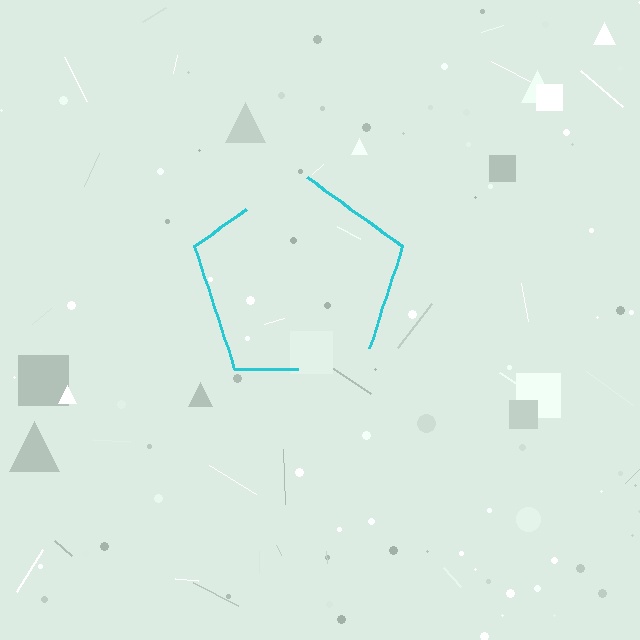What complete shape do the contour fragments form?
The contour fragments form a pentagon.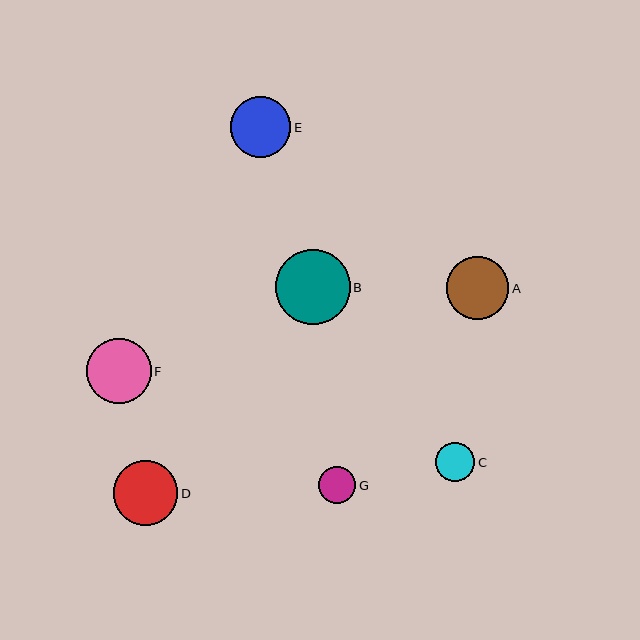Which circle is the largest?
Circle B is the largest with a size of approximately 75 pixels.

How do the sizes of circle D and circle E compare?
Circle D and circle E are approximately the same size.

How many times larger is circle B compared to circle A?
Circle B is approximately 1.2 times the size of circle A.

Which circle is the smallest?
Circle G is the smallest with a size of approximately 37 pixels.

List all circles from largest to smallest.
From largest to smallest: B, F, D, A, E, C, G.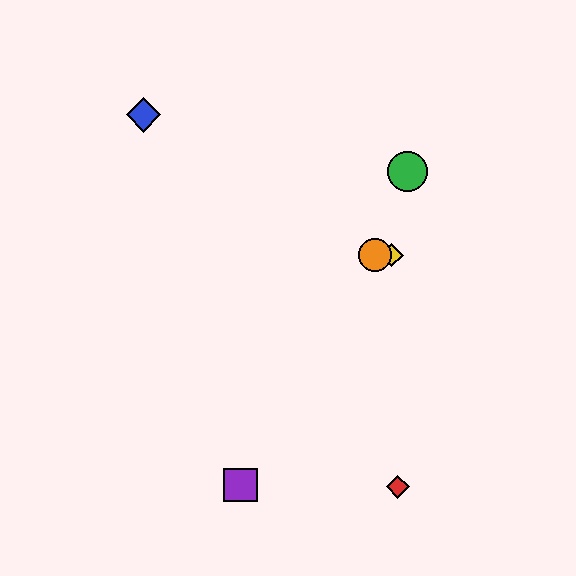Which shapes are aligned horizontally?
The yellow diamond, the orange circle are aligned horizontally.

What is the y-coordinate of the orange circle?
The orange circle is at y≈255.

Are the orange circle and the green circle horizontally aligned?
No, the orange circle is at y≈255 and the green circle is at y≈172.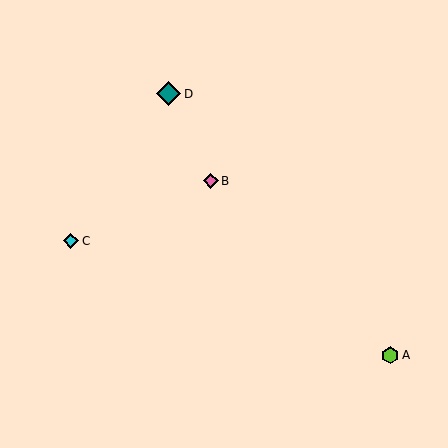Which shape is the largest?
The teal diamond (labeled D) is the largest.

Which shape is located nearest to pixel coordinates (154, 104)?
The teal diamond (labeled D) at (168, 94) is nearest to that location.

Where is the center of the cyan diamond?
The center of the cyan diamond is at (71, 241).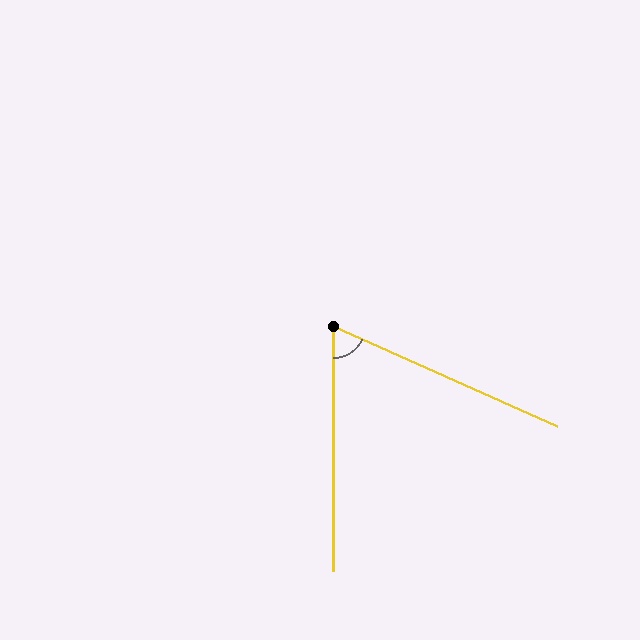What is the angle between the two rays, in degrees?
Approximately 66 degrees.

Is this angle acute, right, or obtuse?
It is acute.